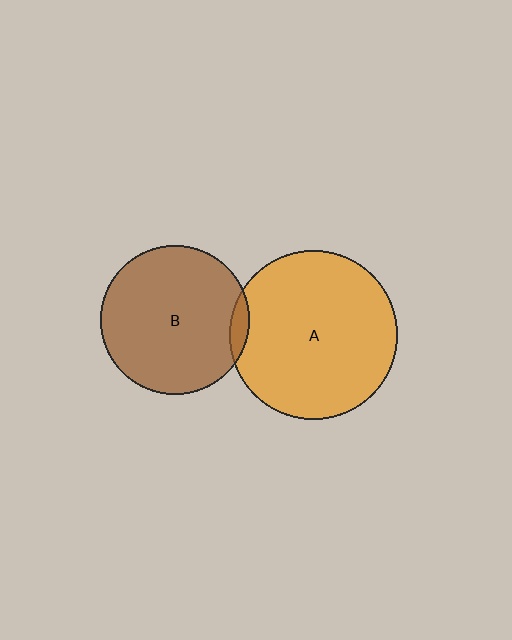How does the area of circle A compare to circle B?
Approximately 1.3 times.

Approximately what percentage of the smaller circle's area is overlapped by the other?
Approximately 5%.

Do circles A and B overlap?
Yes.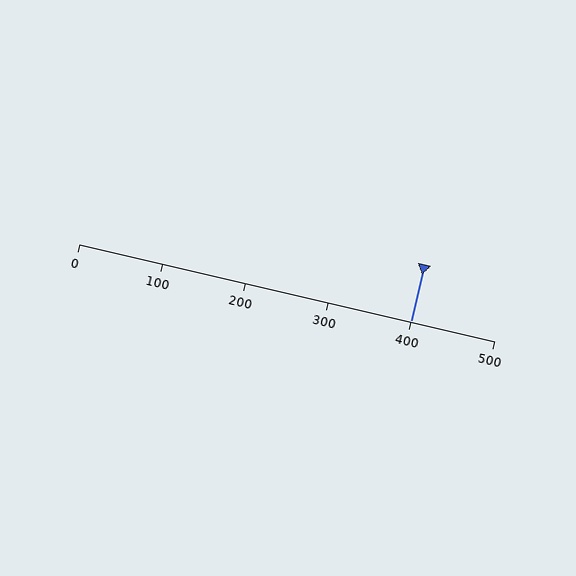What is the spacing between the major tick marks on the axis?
The major ticks are spaced 100 apart.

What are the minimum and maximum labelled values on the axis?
The axis runs from 0 to 500.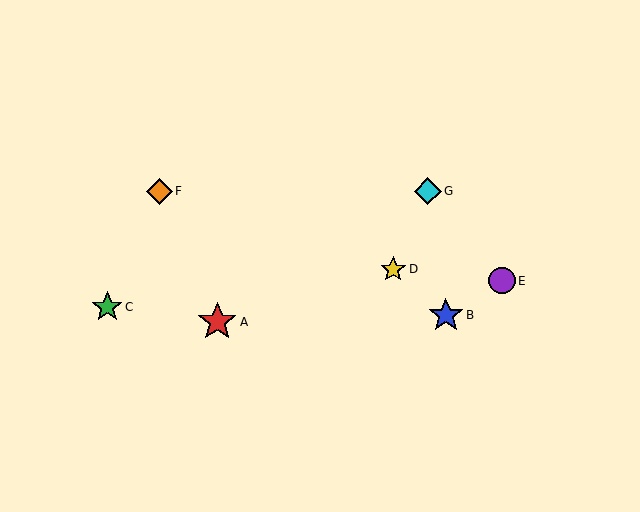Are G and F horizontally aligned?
Yes, both are at y≈191.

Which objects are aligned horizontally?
Objects F, G are aligned horizontally.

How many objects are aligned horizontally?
2 objects (F, G) are aligned horizontally.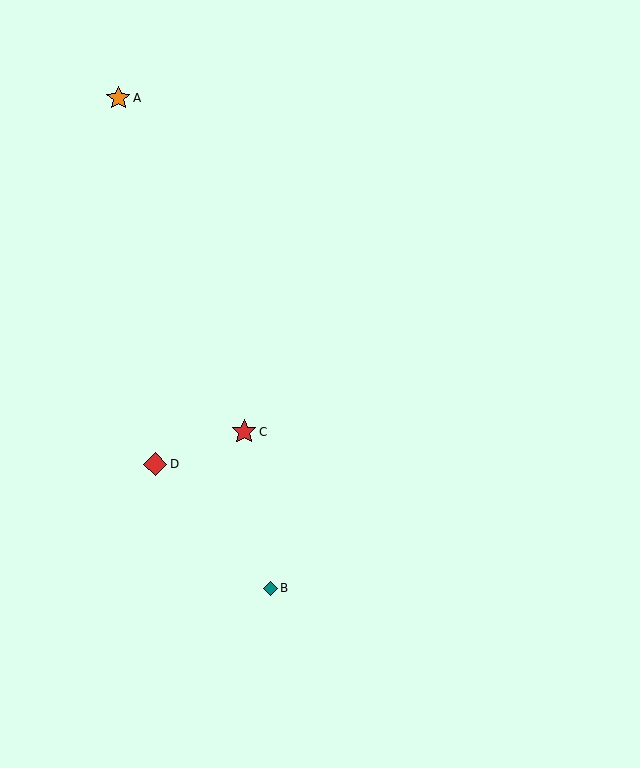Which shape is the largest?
The red star (labeled C) is the largest.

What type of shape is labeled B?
Shape B is a teal diamond.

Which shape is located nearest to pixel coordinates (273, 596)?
The teal diamond (labeled B) at (270, 588) is nearest to that location.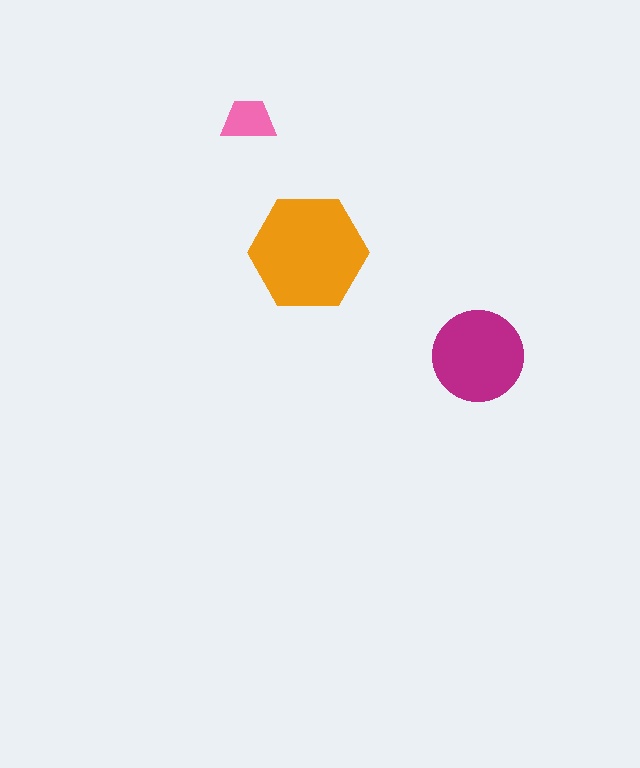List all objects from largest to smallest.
The orange hexagon, the magenta circle, the pink trapezoid.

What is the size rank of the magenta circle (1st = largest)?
2nd.